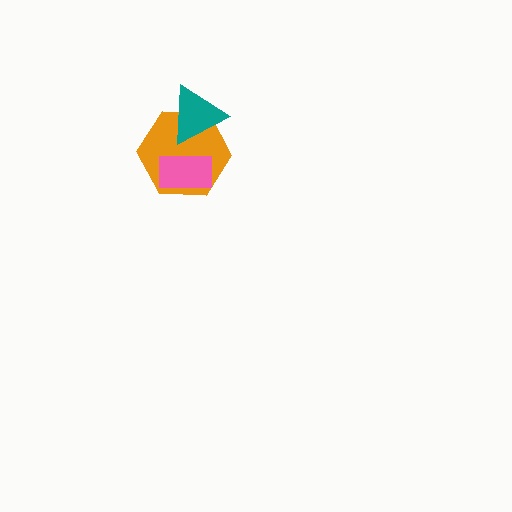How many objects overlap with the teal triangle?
1 object overlaps with the teal triangle.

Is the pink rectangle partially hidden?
No, no other shape covers it.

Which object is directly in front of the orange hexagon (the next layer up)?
The pink rectangle is directly in front of the orange hexagon.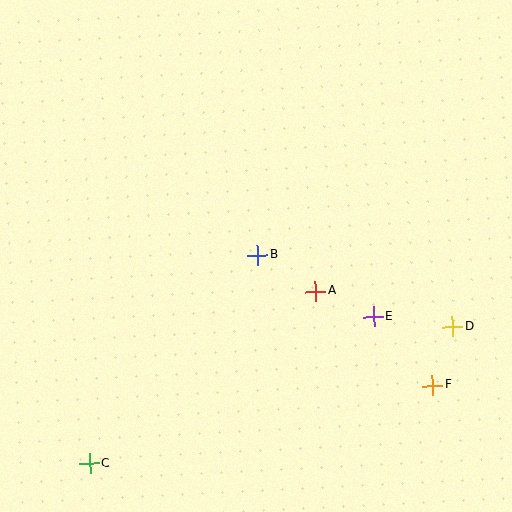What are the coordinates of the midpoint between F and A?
The midpoint between F and A is at (374, 338).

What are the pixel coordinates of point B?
Point B is at (258, 255).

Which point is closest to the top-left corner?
Point B is closest to the top-left corner.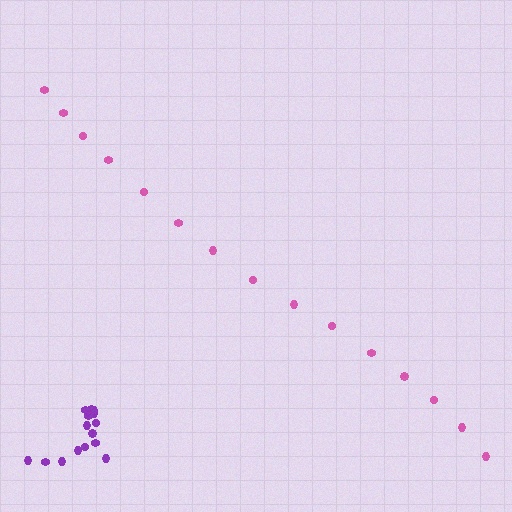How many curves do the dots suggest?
There are 2 distinct paths.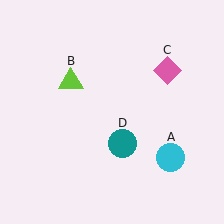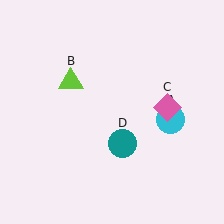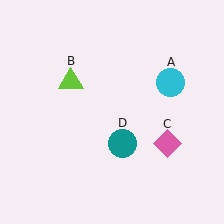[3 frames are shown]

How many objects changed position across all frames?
2 objects changed position: cyan circle (object A), pink diamond (object C).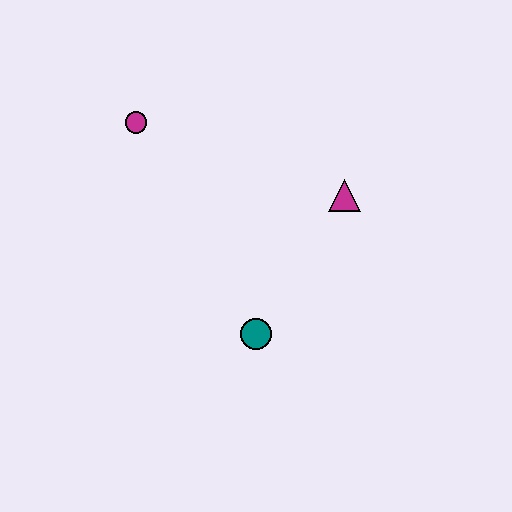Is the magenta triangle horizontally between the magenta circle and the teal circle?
No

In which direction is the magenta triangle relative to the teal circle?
The magenta triangle is above the teal circle.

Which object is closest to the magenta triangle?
The teal circle is closest to the magenta triangle.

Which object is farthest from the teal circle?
The magenta circle is farthest from the teal circle.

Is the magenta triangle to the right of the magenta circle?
Yes